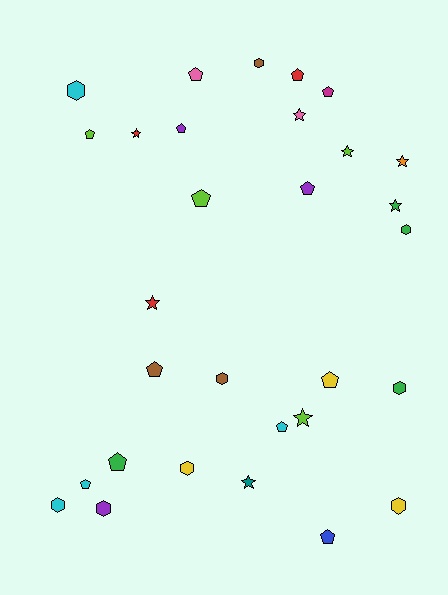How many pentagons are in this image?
There are 13 pentagons.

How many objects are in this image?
There are 30 objects.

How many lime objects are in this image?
There are 4 lime objects.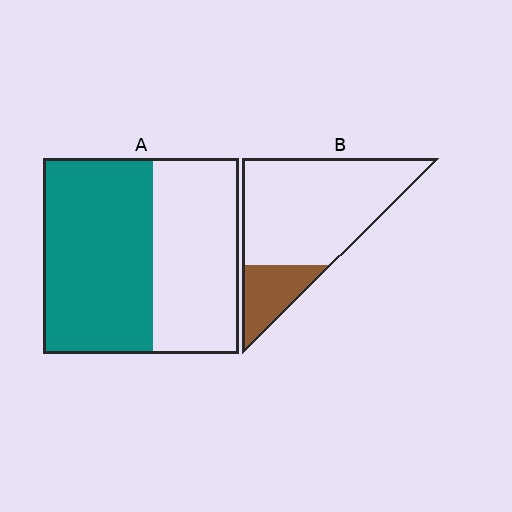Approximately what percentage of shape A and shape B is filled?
A is approximately 55% and B is approximately 20%.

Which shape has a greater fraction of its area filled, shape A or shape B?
Shape A.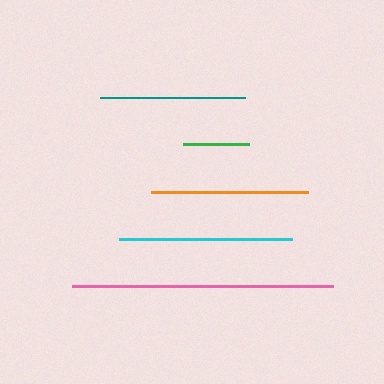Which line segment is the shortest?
The green line is the shortest at approximately 66 pixels.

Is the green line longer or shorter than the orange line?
The orange line is longer than the green line.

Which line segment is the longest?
The pink line is the longest at approximately 261 pixels.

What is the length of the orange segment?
The orange segment is approximately 157 pixels long.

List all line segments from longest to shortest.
From longest to shortest: pink, cyan, orange, teal, green.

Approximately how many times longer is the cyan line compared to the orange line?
The cyan line is approximately 1.1 times the length of the orange line.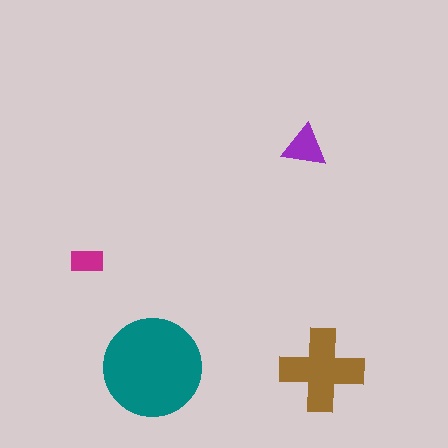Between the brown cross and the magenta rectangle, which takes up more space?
The brown cross.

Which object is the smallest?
The magenta rectangle.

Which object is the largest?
The teal circle.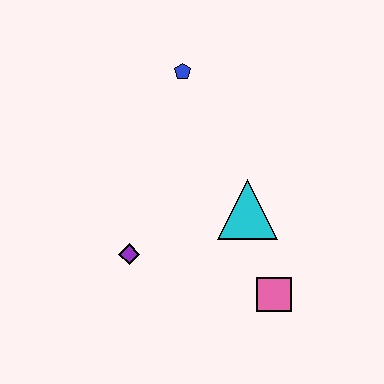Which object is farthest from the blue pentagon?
The pink square is farthest from the blue pentagon.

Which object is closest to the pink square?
The cyan triangle is closest to the pink square.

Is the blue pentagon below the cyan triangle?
No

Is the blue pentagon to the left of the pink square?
Yes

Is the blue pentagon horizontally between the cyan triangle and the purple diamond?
Yes